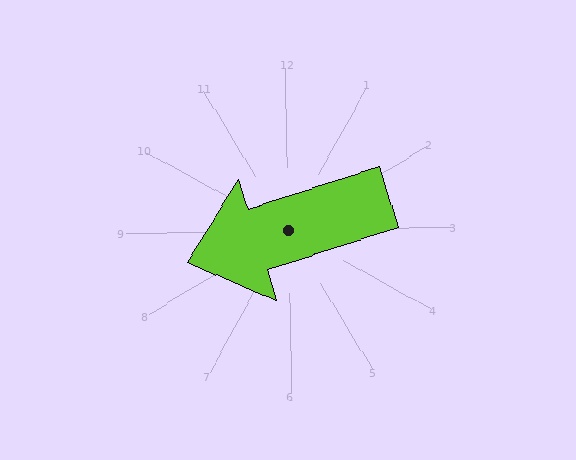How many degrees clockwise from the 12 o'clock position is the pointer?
Approximately 253 degrees.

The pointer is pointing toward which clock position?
Roughly 8 o'clock.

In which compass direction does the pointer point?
West.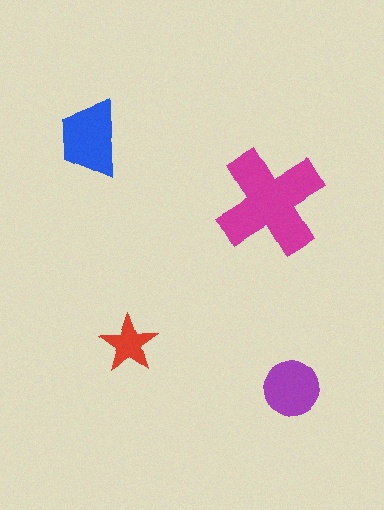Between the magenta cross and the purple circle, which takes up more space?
The magenta cross.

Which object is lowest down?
The purple circle is bottommost.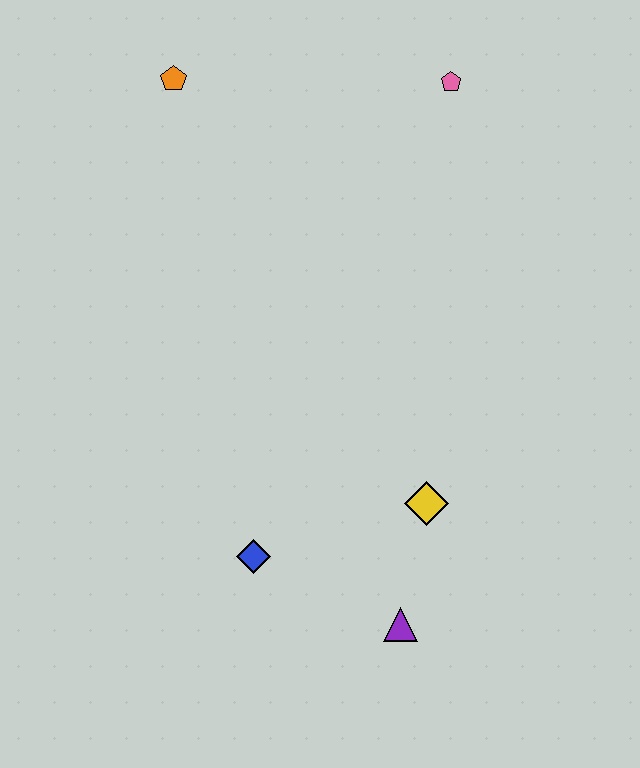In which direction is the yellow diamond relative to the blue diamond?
The yellow diamond is to the right of the blue diamond.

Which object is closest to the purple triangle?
The yellow diamond is closest to the purple triangle.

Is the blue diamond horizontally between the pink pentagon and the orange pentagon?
Yes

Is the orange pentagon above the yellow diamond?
Yes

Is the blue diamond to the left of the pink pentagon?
Yes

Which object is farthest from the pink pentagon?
The purple triangle is farthest from the pink pentagon.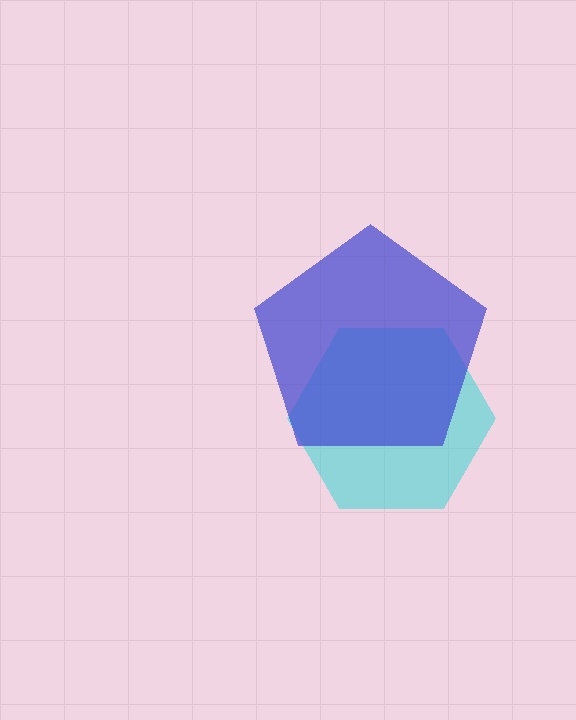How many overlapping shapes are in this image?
There are 2 overlapping shapes in the image.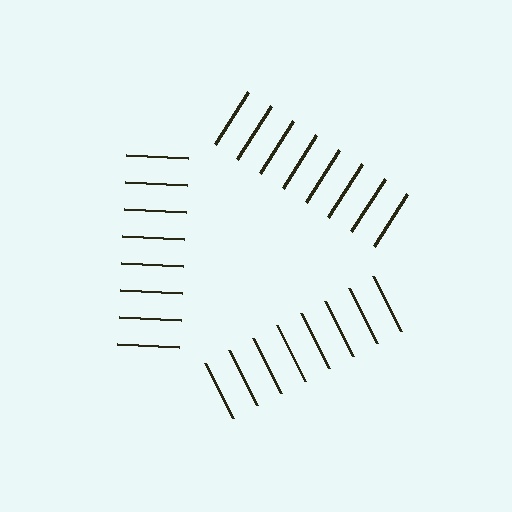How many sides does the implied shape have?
3 sides — the line-ends trace a triangle.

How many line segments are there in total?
24 — 8 along each of the 3 edges.